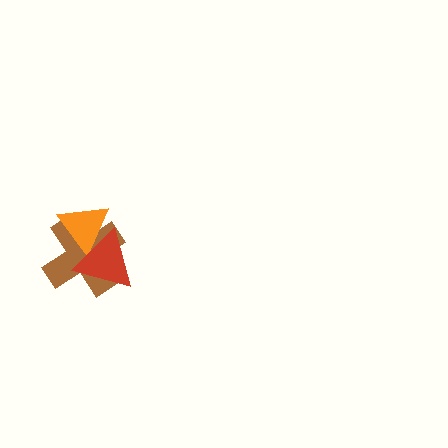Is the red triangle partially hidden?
No, no other shape covers it.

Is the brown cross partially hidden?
Yes, it is partially covered by another shape.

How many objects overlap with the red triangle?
2 objects overlap with the red triangle.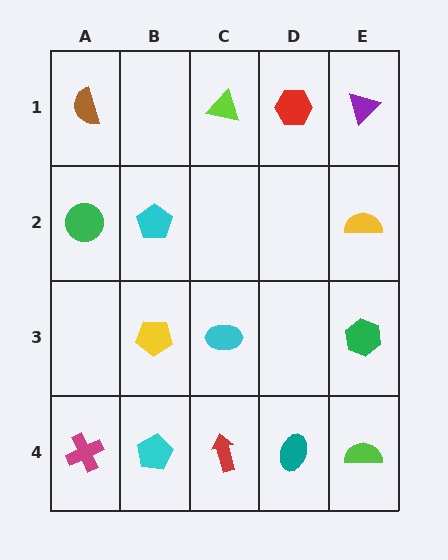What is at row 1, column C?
A lime triangle.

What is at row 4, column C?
A red arrow.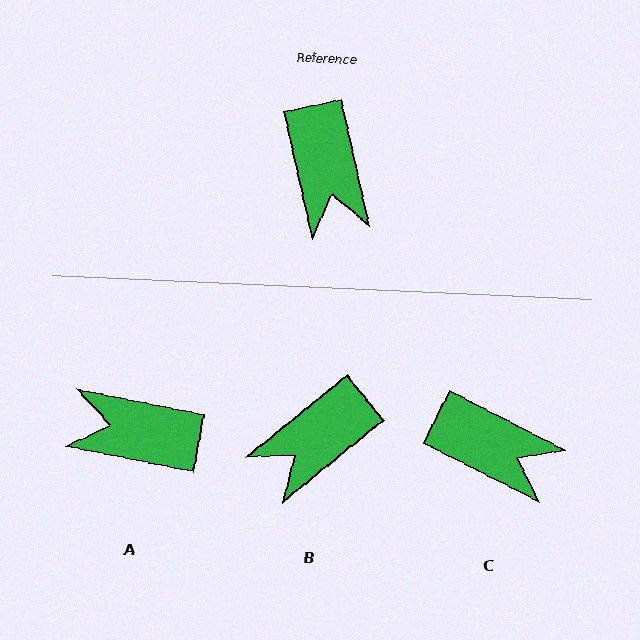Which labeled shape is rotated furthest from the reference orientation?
A, about 114 degrees away.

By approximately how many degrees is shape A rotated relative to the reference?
Approximately 114 degrees clockwise.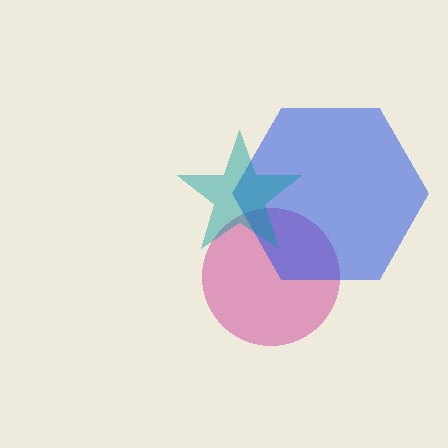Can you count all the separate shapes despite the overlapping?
Yes, there are 3 separate shapes.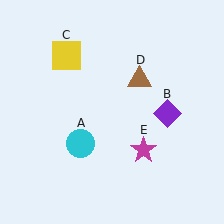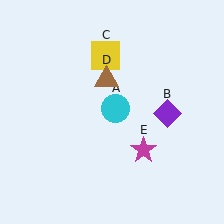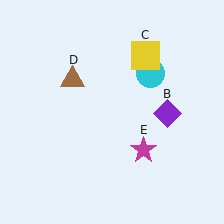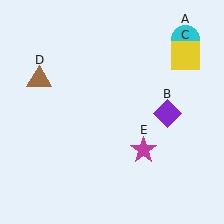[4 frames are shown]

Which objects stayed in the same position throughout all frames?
Purple diamond (object B) and magenta star (object E) remained stationary.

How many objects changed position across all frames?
3 objects changed position: cyan circle (object A), yellow square (object C), brown triangle (object D).